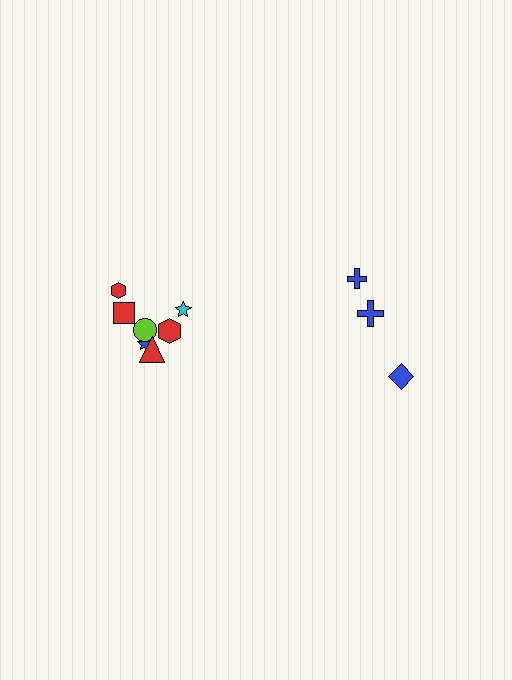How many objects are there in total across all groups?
There are 10 objects.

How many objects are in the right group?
There are 3 objects.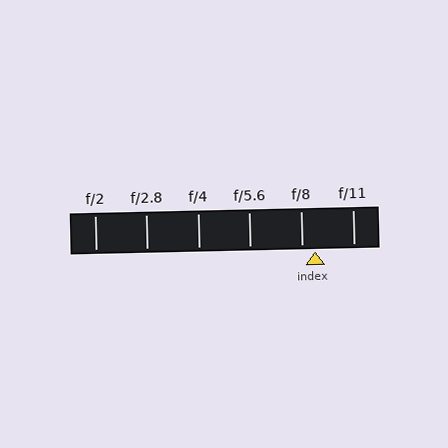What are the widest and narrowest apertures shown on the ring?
The widest aperture shown is f/2 and the narrowest is f/11.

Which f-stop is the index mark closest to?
The index mark is closest to f/8.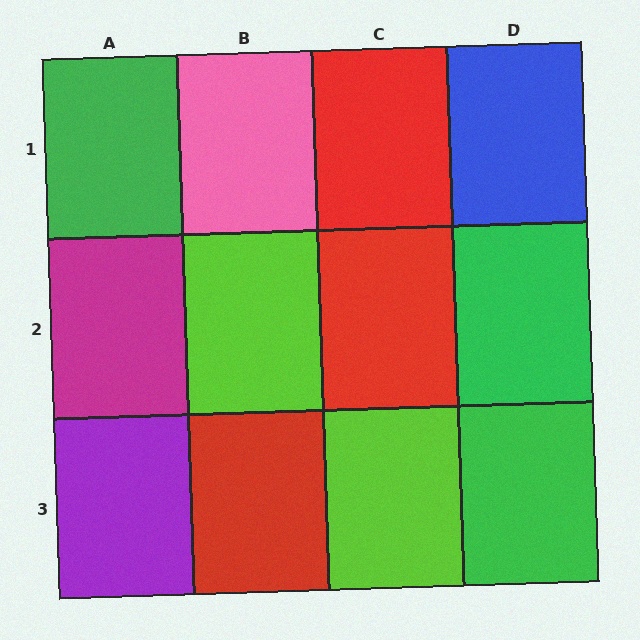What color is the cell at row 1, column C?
Red.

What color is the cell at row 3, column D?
Green.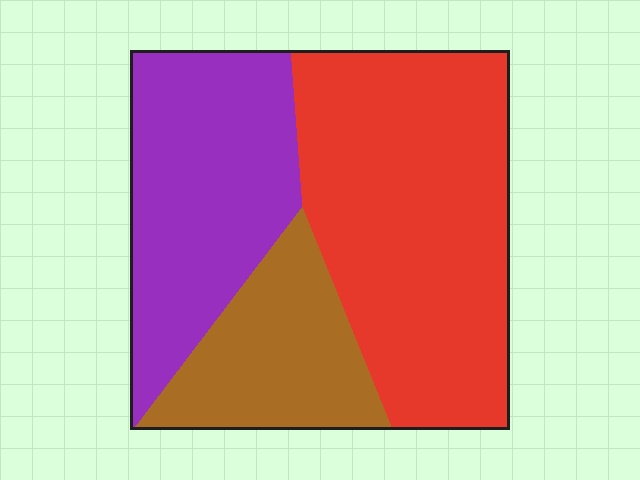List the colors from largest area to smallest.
From largest to smallest: red, purple, brown.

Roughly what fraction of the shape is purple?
Purple takes up about one third (1/3) of the shape.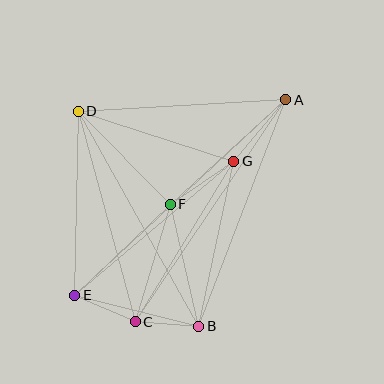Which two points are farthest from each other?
Points A and E are farthest from each other.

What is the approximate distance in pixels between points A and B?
The distance between A and B is approximately 243 pixels.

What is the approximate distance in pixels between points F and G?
The distance between F and G is approximately 77 pixels.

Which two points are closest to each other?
Points B and C are closest to each other.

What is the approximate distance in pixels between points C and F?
The distance between C and F is approximately 123 pixels.